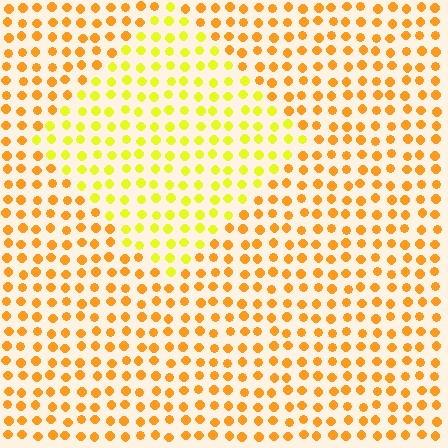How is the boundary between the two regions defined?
The boundary is defined purely by a slight shift in hue (about 32 degrees). Spacing, size, and orientation are identical on both sides.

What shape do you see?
I see a diamond.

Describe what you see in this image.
The image is filled with small orange elements in a uniform arrangement. A diamond-shaped region is visible where the elements are tinted to a slightly different hue, forming a subtle color boundary.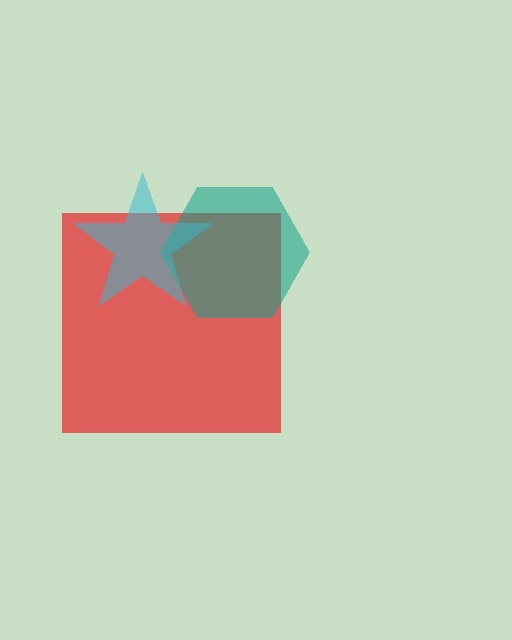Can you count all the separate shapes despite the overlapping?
Yes, there are 3 separate shapes.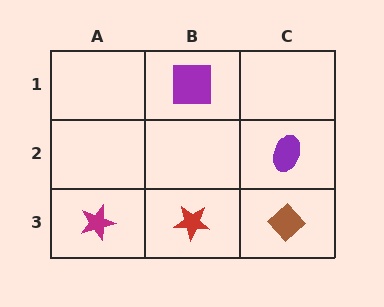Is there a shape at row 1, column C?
No, that cell is empty.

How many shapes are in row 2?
1 shape.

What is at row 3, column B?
A red star.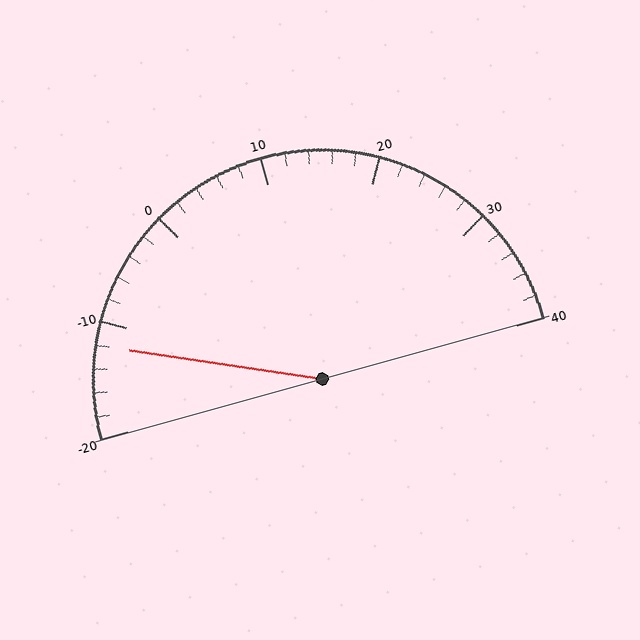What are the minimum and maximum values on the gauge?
The gauge ranges from -20 to 40.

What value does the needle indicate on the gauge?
The needle indicates approximately -12.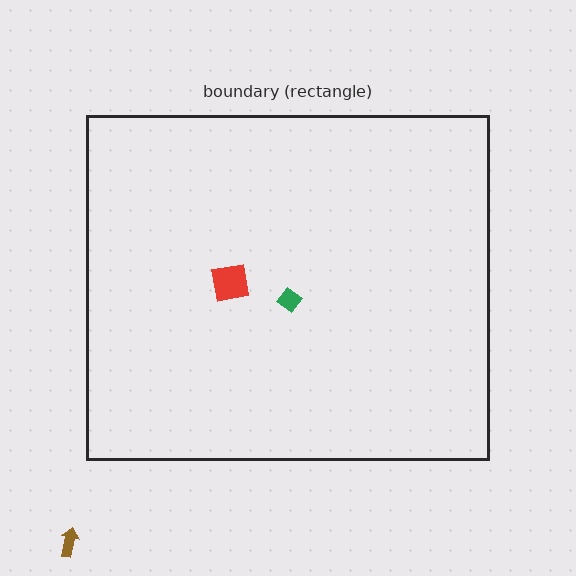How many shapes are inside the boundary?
2 inside, 1 outside.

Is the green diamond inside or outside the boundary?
Inside.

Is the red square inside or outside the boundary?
Inside.